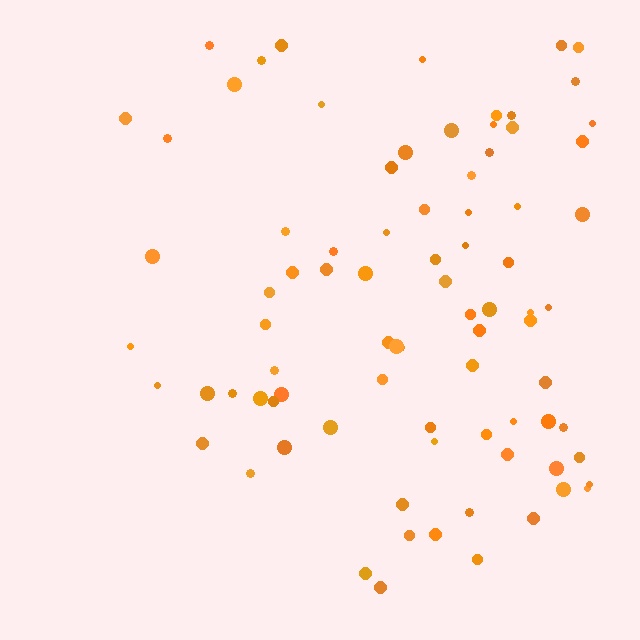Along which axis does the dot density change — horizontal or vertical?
Horizontal.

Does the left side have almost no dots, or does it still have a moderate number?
Still a moderate number, just noticeably fewer than the right.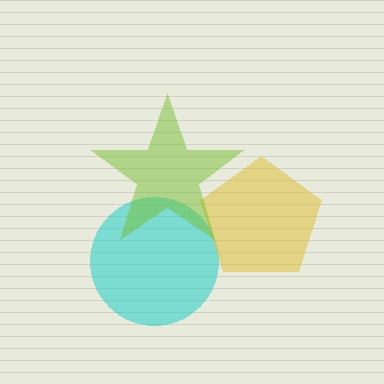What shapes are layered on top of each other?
The layered shapes are: a cyan circle, a yellow pentagon, a lime star.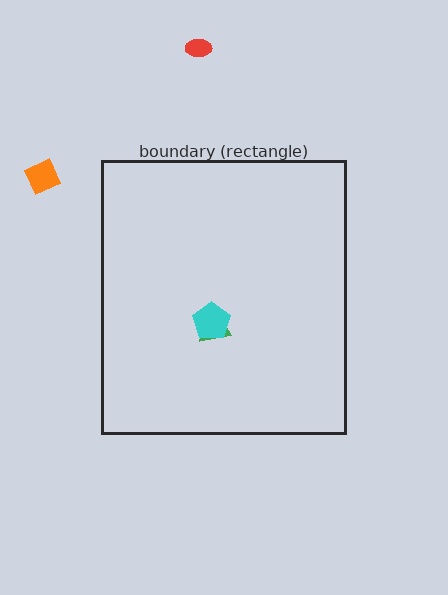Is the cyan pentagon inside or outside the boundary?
Inside.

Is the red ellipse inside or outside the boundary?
Outside.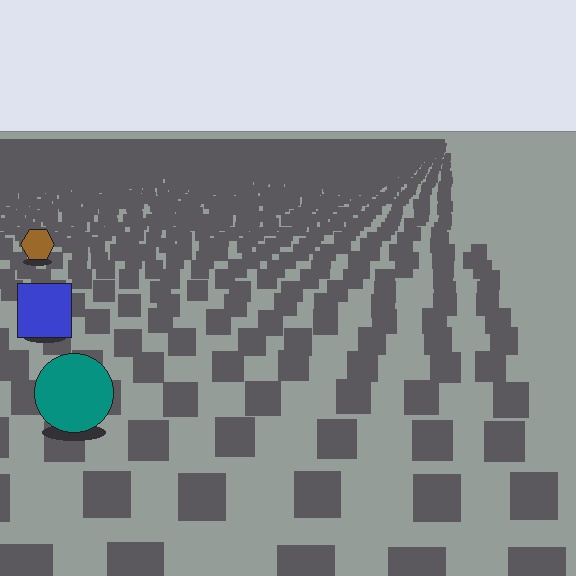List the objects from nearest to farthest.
From nearest to farthest: the teal circle, the blue square, the brown hexagon.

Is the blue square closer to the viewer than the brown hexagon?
Yes. The blue square is closer — you can tell from the texture gradient: the ground texture is coarser near it.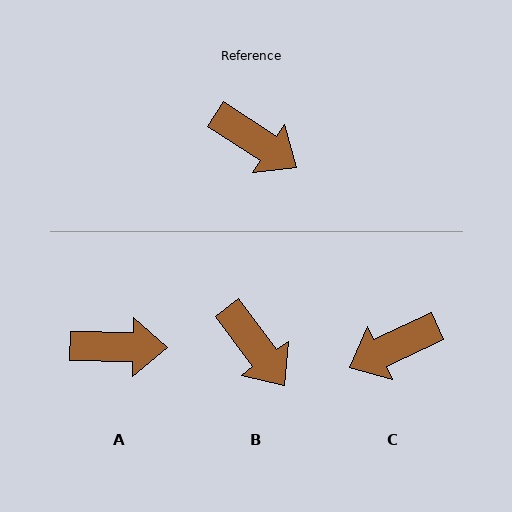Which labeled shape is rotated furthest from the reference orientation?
C, about 122 degrees away.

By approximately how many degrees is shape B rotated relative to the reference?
Approximately 20 degrees clockwise.